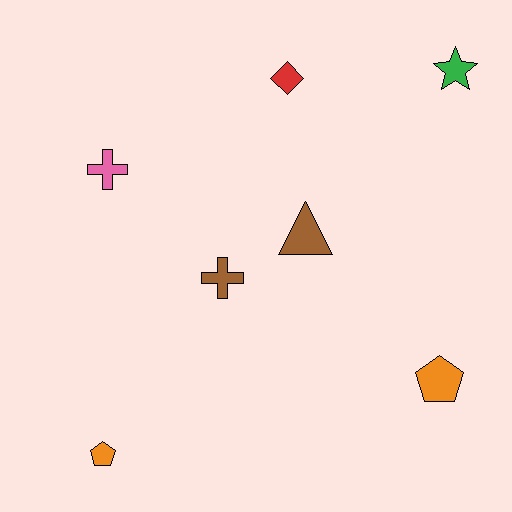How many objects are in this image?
There are 7 objects.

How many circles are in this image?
There are no circles.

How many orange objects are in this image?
There are 2 orange objects.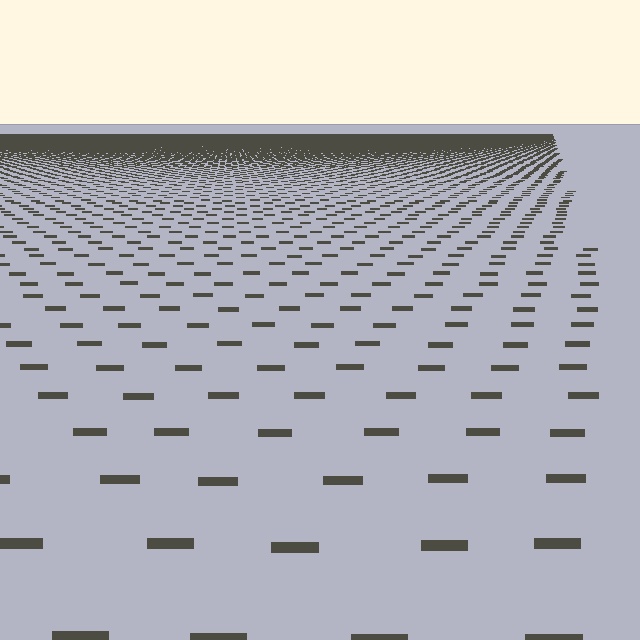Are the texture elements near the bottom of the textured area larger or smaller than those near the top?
Larger. Near the bottom, elements are closer to the viewer and appear at a bigger on-screen size.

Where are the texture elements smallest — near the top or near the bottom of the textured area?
Near the top.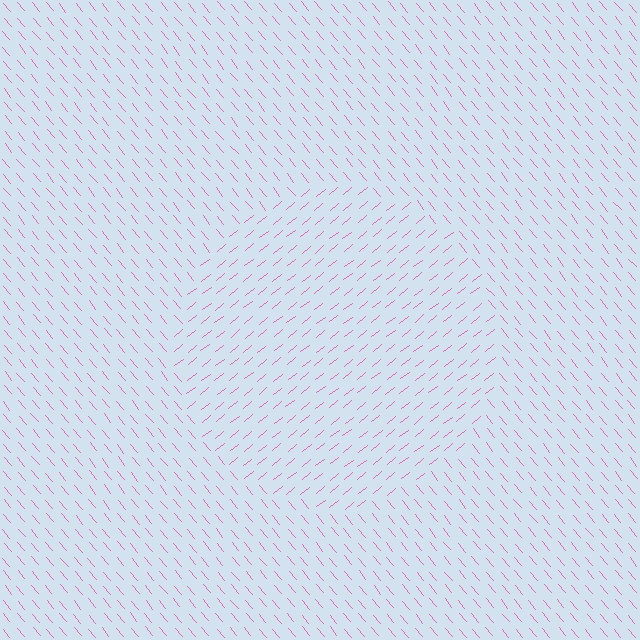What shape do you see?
I see a circle.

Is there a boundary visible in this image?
Yes, there is a texture boundary formed by a change in line orientation.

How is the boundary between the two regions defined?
The boundary is defined purely by a change in line orientation (approximately 89 degrees difference). All lines are the same color and thickness.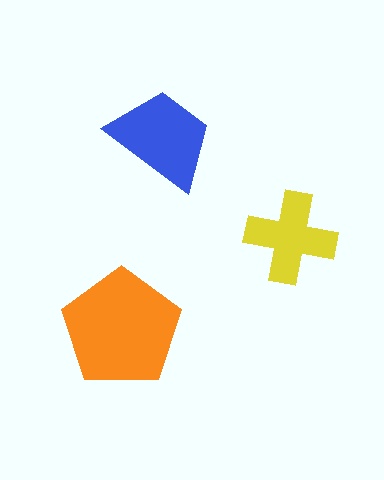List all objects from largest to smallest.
The orange pentagon, the blue trapezoid, the yellow cross.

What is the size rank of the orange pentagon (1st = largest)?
1st.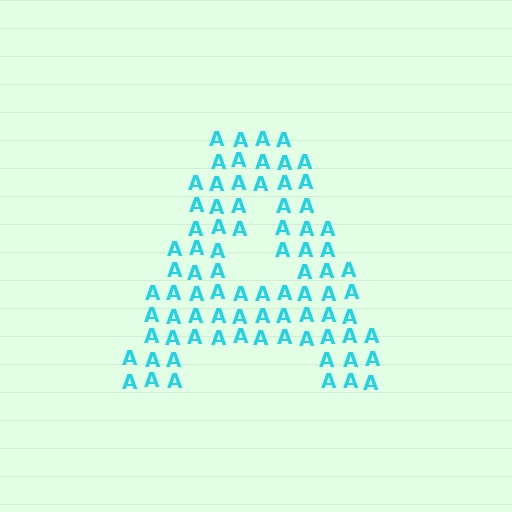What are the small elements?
The small elements are letter A's.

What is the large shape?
The large shape is the letter A.